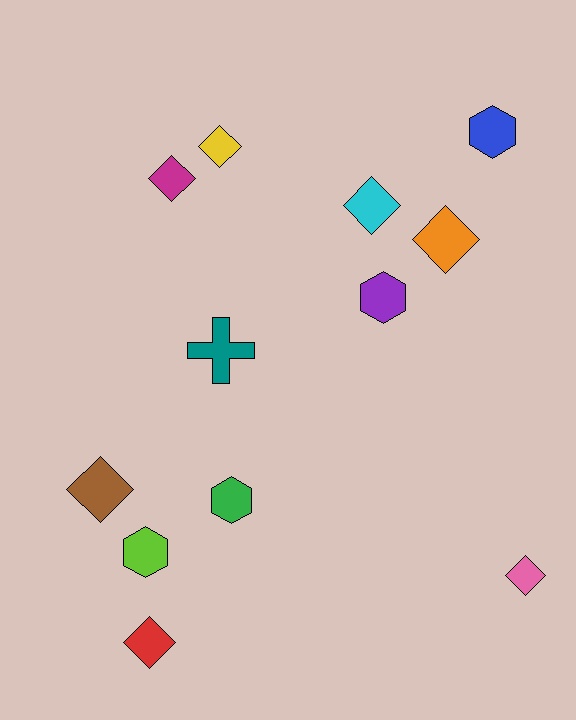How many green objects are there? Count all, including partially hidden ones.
There is 1 green object.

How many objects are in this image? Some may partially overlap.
There are 12 objects.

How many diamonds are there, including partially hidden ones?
There are 7 diamonds.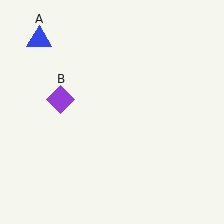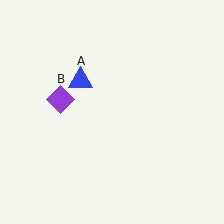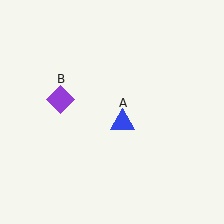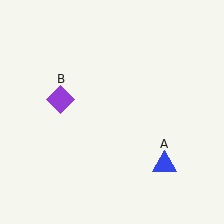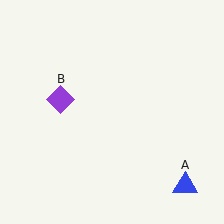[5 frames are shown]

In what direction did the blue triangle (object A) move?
The blue triangle (object A) moved down and to the right.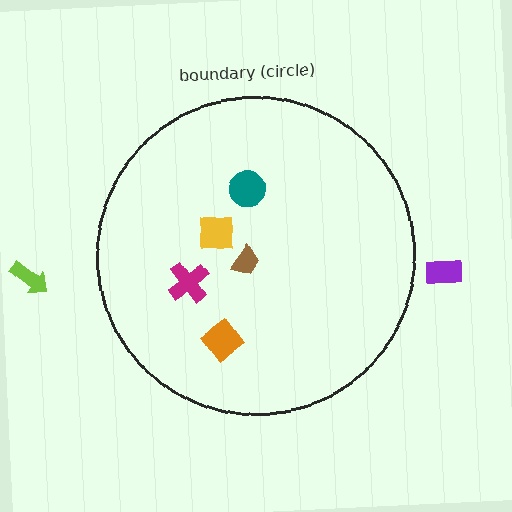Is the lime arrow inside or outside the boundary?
Outside.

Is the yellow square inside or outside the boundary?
Inside.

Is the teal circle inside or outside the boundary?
Inside.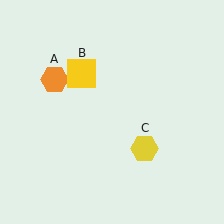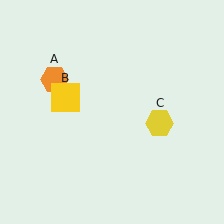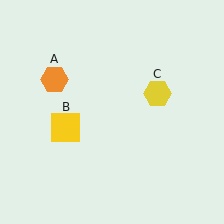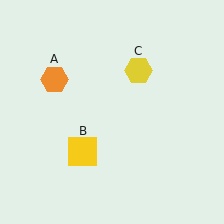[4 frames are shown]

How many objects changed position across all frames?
2 objects changed position: yellow square (object B), yellow hexagon (object C).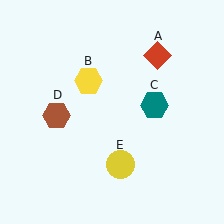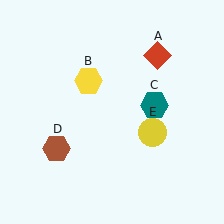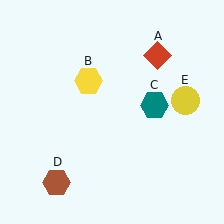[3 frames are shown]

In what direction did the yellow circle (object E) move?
The yellow circle (object E) moved up and to the right.